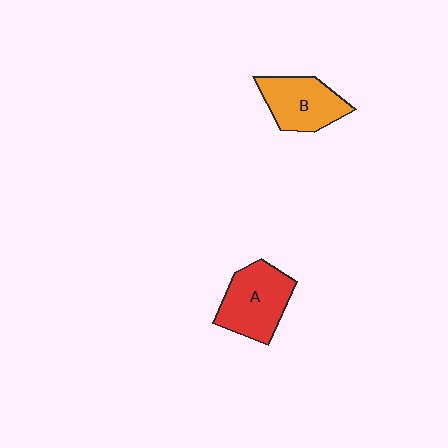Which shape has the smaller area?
Shape B (orange).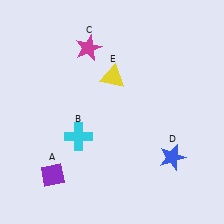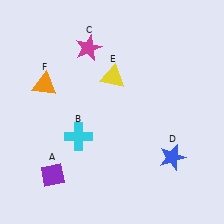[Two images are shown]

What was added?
An orange triangle (F) was added in Image 2.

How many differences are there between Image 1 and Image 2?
There is 1 difference between the two images.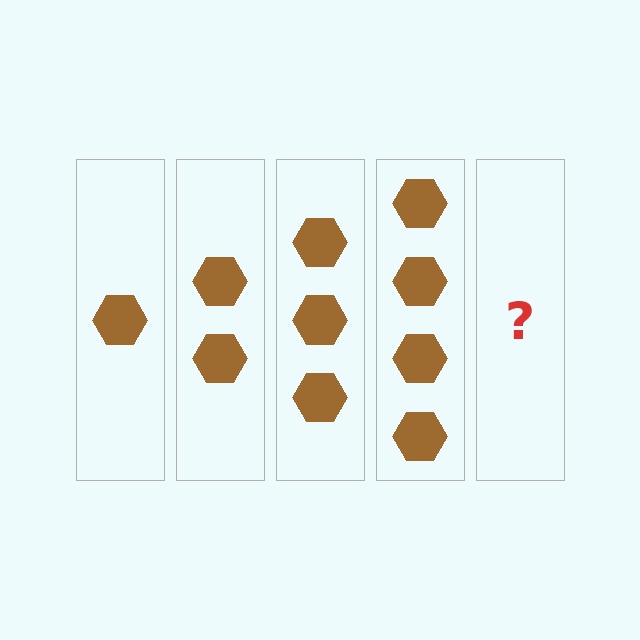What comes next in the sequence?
The next element should be 5 hexagons.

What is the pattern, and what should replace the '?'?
The pattern is that each step adds one more hexagon. The '?' should be 5 hexagons.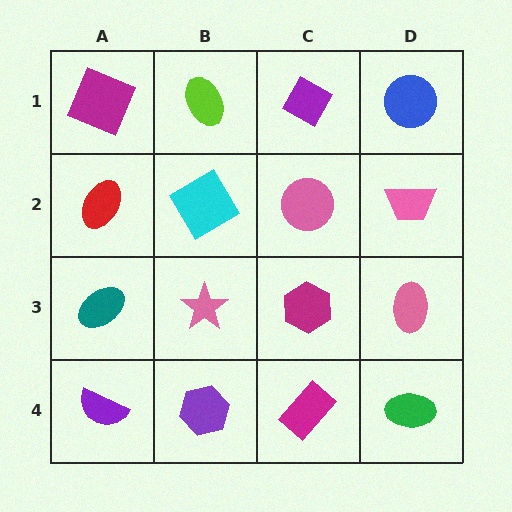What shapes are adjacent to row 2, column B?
A lime ellipse (row 1, column B), a pink star (row 3, column B), a red ellipse (row 2, column A), a pink circle (row 2, column C).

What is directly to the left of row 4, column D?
A magenta rectangle.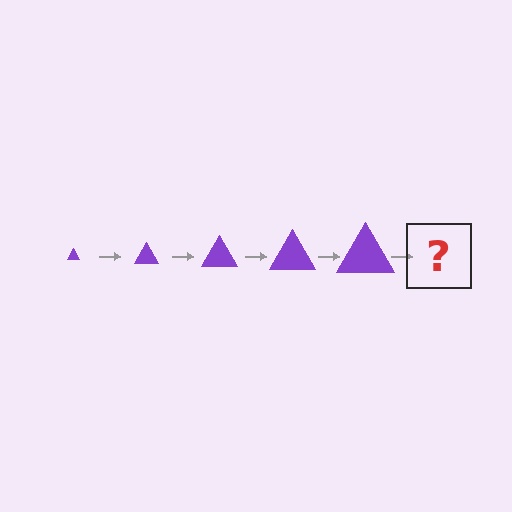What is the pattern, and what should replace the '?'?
The pattern is that the triangle gets progressively larger each step. The '?' should be a purple triangle, larger than the previous one.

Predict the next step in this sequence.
The next step is a purple triangle, larger than the previous one.